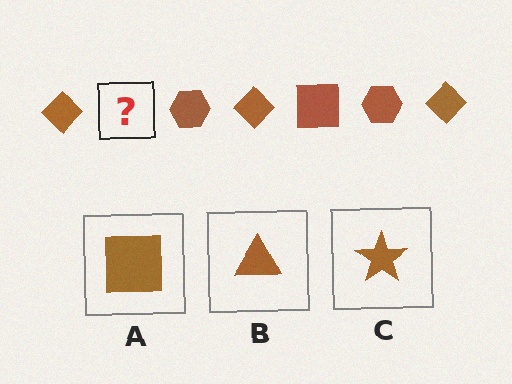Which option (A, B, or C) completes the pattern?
A.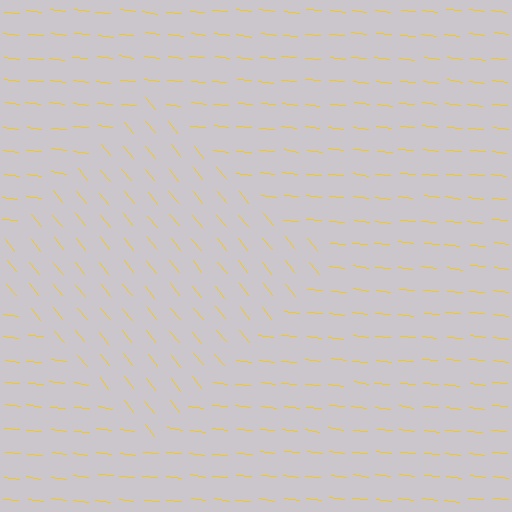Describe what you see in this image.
The image is filled with small yellow line segments. A diamond region in the image has lines oriented differently from the surrounding lines, creating a visible texture boundary.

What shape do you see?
I see a diamond.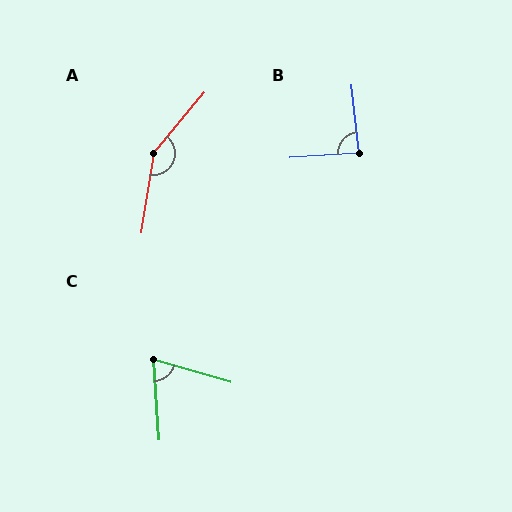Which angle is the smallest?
C, at approximately 70 degrees.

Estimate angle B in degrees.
Approximately 87 degrees.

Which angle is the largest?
A, at approximately 149 degrees.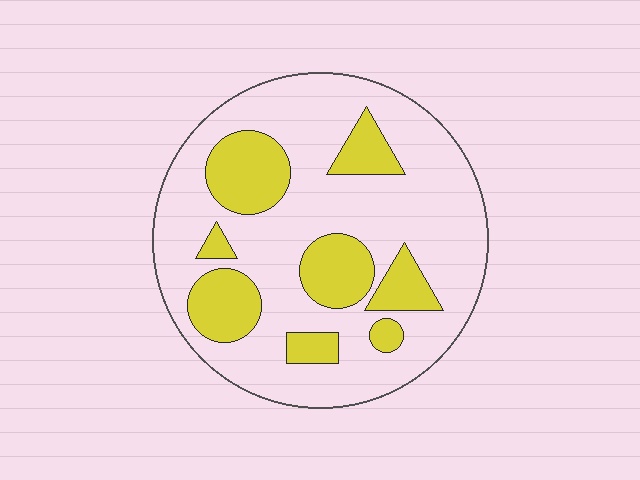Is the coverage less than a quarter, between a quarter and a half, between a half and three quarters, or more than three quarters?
Between a quarter and a half.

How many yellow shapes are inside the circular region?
8.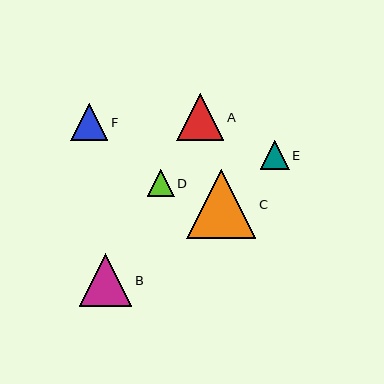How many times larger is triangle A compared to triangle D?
Triangle A is approximately 1.8 times the size of triangle D.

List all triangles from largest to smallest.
From largest to smallest: C, B, A, F, E, D.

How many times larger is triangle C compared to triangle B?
Triangle C is approximately 1.3 times the size of triangle B.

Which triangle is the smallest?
Triangle D is the smallest with a size of approximately 27 pixels.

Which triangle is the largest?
Triangle C is the largest with a size of approximately 69 pixels.